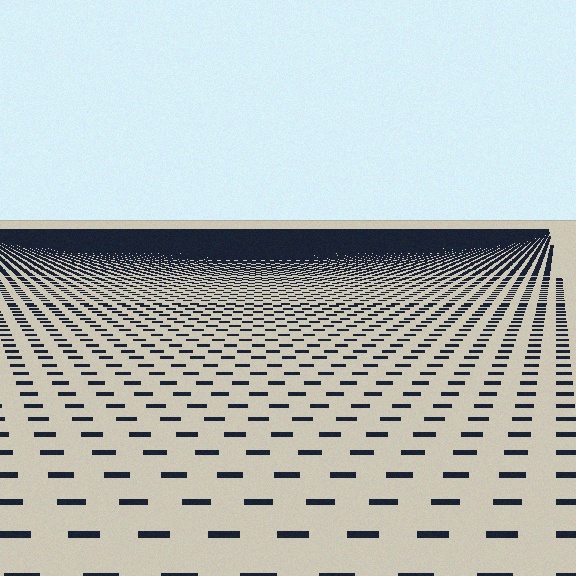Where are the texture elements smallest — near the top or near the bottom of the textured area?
Near the top.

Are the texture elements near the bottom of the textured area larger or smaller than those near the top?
Larger. Near the bottom, elements are closer to the viewer and appear at a bigger on-screen size.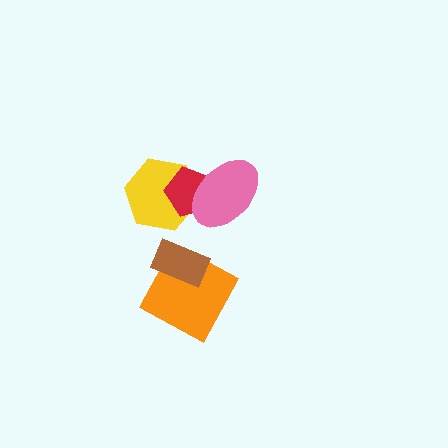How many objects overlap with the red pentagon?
2 objects overlap with the red pentagon.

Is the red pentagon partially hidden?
Yes, it is partially covered by another shape.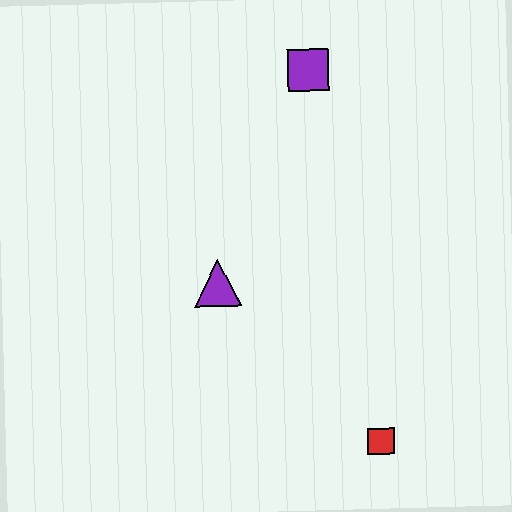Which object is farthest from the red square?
The purple square is farthest from the red square.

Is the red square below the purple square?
Yes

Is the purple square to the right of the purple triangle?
Yes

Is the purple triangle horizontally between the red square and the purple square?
No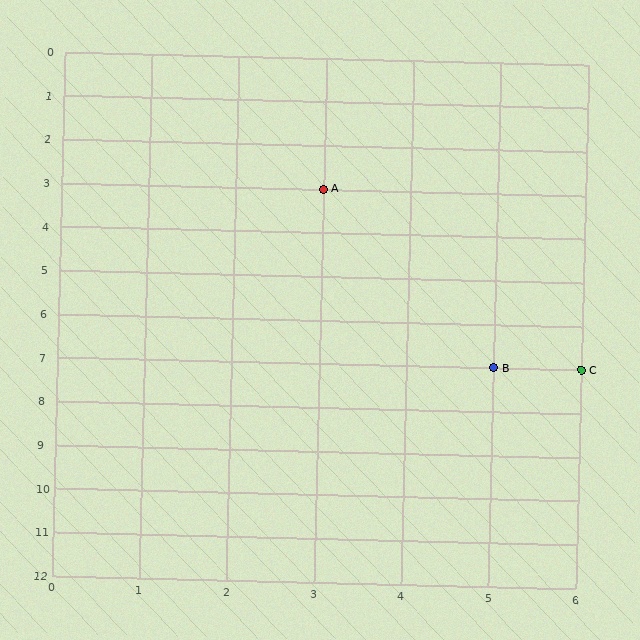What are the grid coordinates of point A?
Point A is at grid coordinates (3, 3).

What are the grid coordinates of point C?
Point C is at grid coordinates (6, 7).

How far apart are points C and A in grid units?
Points C and A are 3 columns and 4 rows apart (about 5.0 grid units diagonally).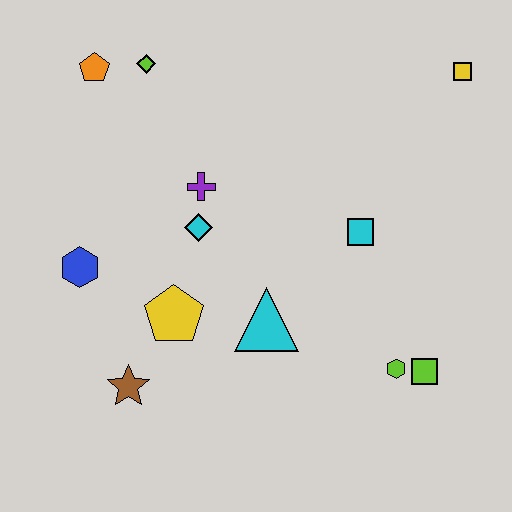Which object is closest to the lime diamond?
The orange pentagon is closest to the lime diamond.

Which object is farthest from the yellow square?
The brown star is farthest from the yellow square.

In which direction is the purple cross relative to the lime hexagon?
The purple cross is to the left of the lime hexagon.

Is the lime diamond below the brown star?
No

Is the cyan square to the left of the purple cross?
No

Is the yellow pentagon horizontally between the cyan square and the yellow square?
No